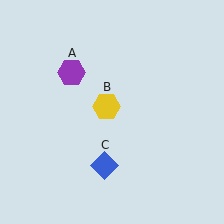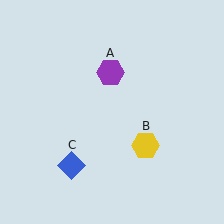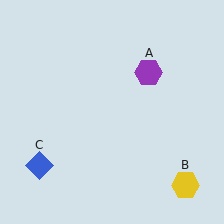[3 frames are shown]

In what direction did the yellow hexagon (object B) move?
The yellow hexagon (object B) moved down and to the right.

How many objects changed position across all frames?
3 objects changed position: purple hexagon (object A), yellow hexagon (object B), blue diamond (object C).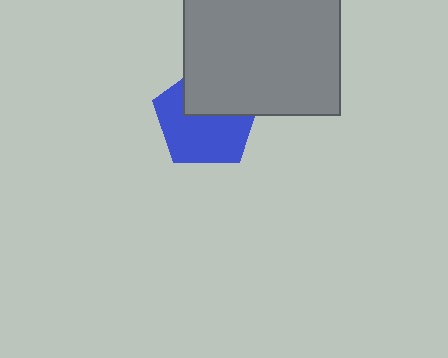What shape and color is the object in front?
The object in front is a gray square.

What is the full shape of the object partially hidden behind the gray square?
The partially hidden object is a blue pentagon.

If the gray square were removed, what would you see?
You would see the complete blue pentagon.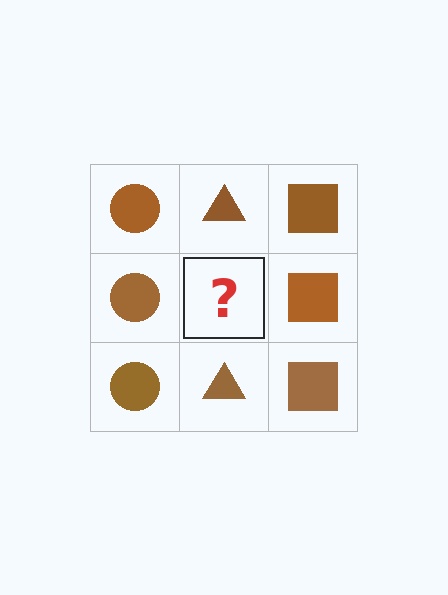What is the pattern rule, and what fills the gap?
The rule is that each column has a consistent shape. The gap should be filled with a brown triangle.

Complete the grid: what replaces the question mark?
The question mark should be replaced with a brown triangle.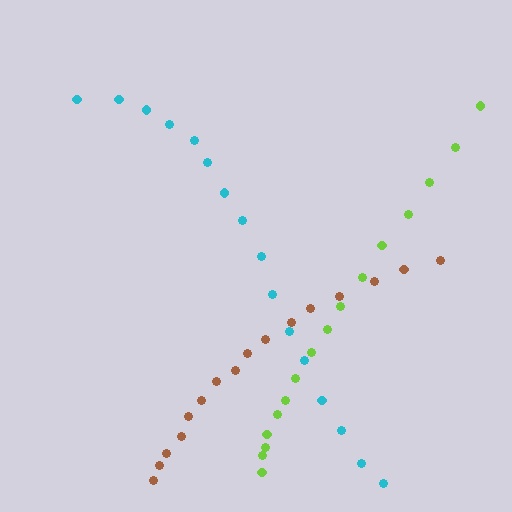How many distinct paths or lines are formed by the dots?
There are 3 distinct paths.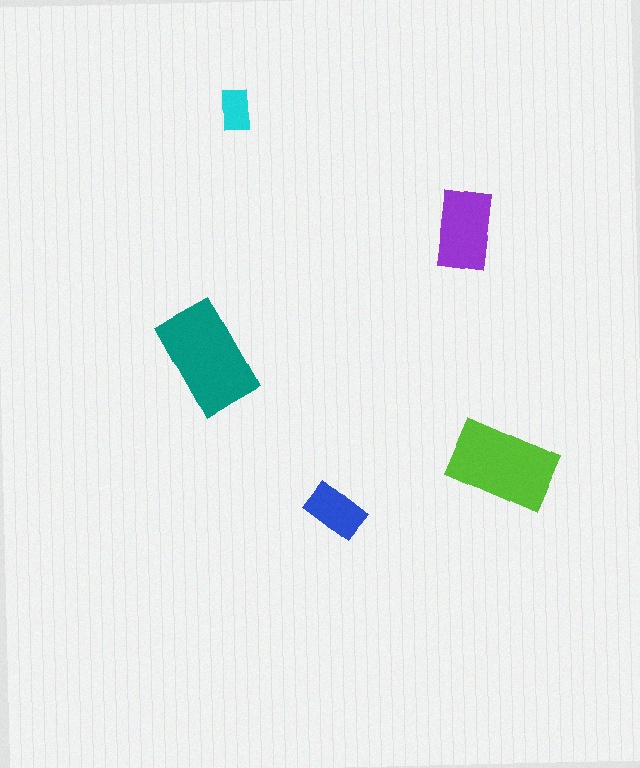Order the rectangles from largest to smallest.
the teal one, the lime one, the purple one, the blue one, the cyan one.